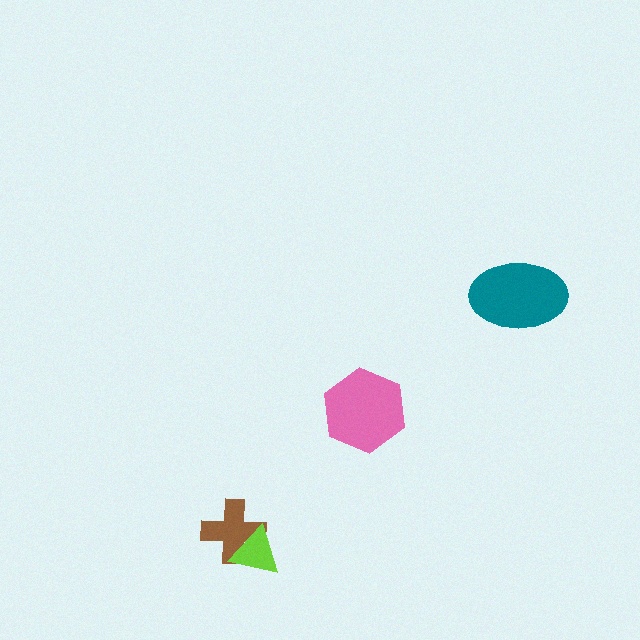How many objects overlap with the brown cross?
1 object overlaps with the brown cross.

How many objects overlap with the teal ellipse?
0 objects overlap with the teal ellipse.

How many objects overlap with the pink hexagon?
0 objects overlap with the pink hexagon.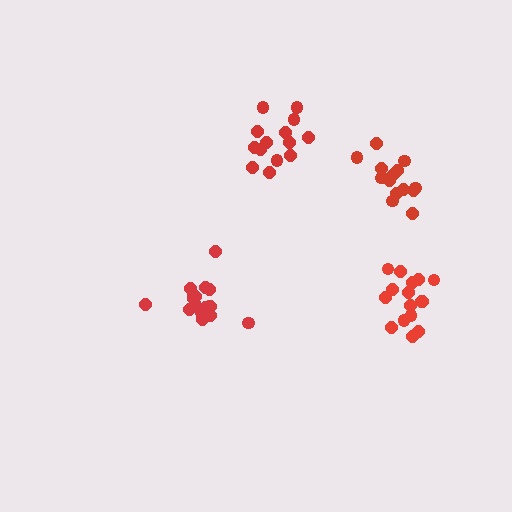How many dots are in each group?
Group 1: 18 dots, Group 2: 14 dots, Group 3: 16 dots, Group 4: 16 dots (64 total).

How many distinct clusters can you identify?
There are 4 distinct clusters.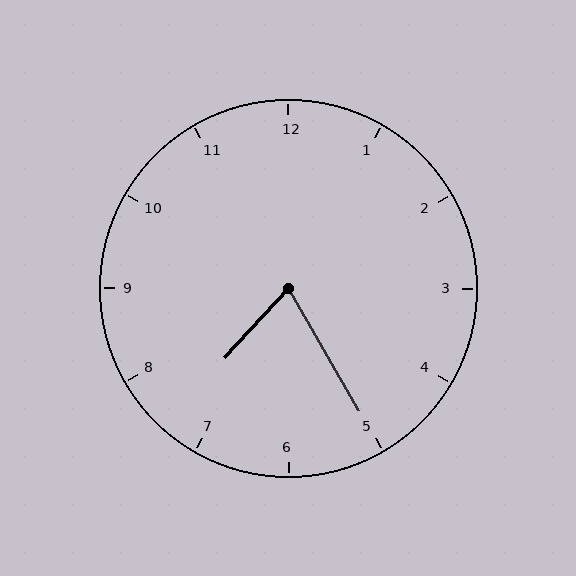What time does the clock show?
7:25.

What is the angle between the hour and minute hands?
Approximately 72 degrees.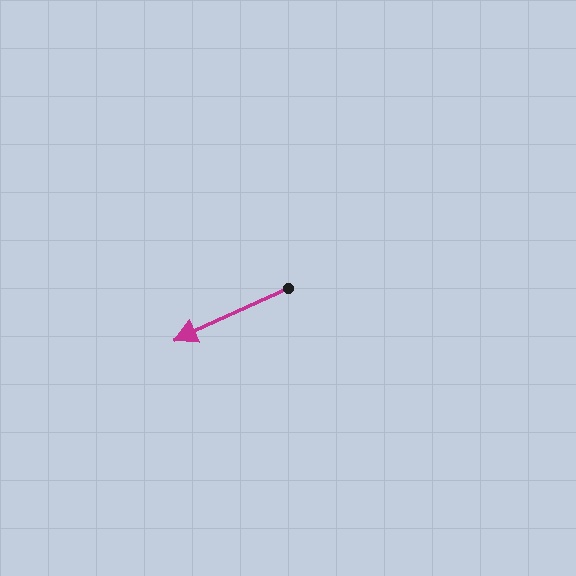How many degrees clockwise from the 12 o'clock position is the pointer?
Approximately 245 degrees.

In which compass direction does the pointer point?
Southwest.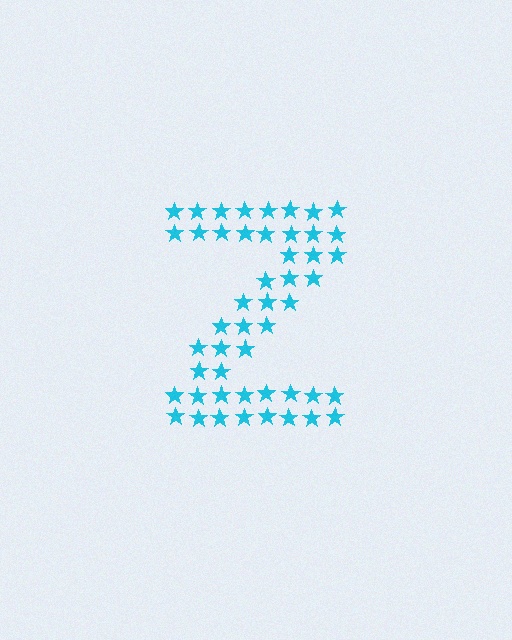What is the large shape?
The large shape is the letter Z.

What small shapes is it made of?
It is made of small stars.